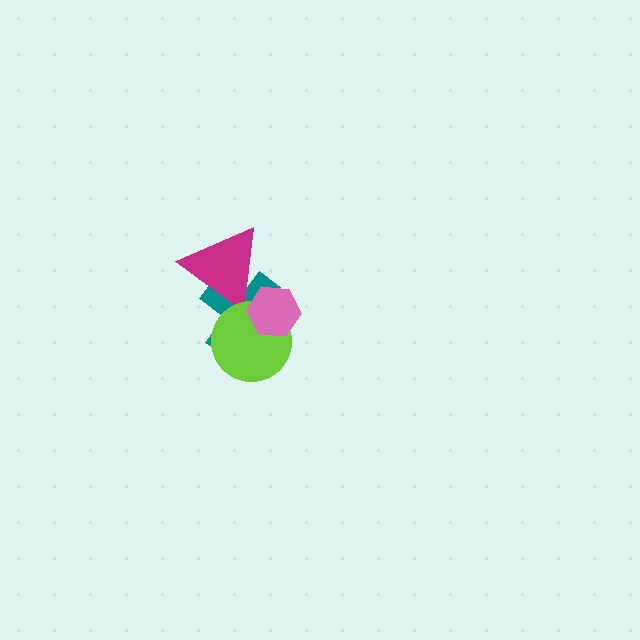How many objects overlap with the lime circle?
3 objects overlap with the lime circle.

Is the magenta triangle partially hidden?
Yes, it is partially covered by another shape.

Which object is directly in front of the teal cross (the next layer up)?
The magenta triangle is directly in front of the teal cross.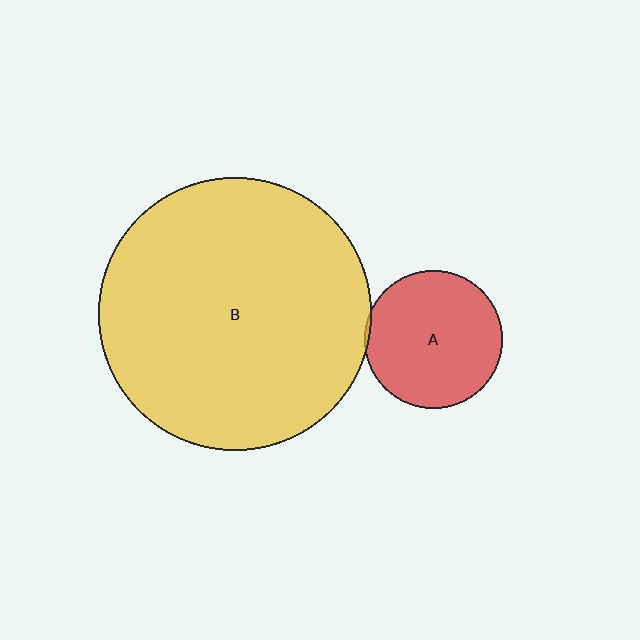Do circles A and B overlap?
Yes.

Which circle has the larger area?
Circle B (yellow).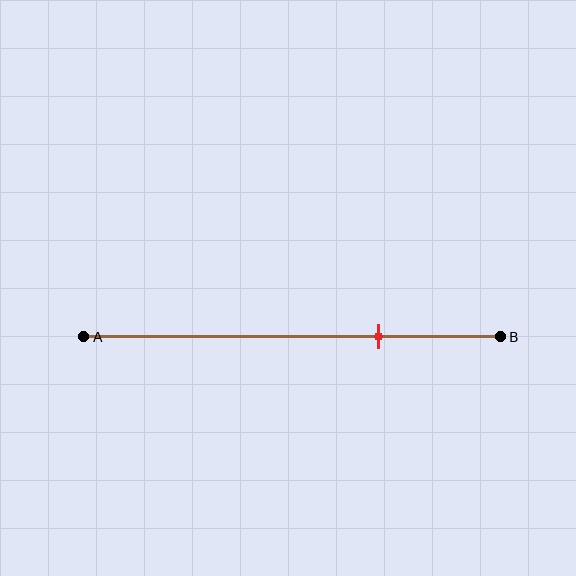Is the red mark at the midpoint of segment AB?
No, the mark is at about 70% from A, not at the 50% midpoint.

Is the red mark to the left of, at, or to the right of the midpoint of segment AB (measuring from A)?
The red mark is to the right of the midpoint of segment AB.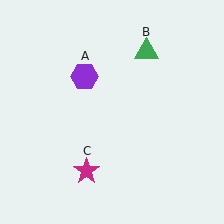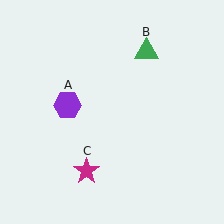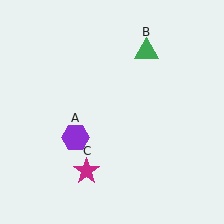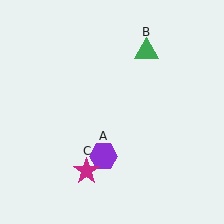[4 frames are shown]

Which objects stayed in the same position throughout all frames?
Green triangle (object B) and magenta star (object C) remained stationary.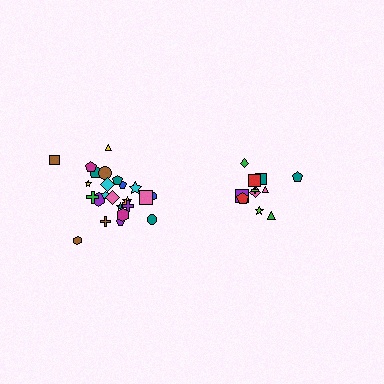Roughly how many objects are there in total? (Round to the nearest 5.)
Roughly 35 objects in total.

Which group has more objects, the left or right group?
The left group.